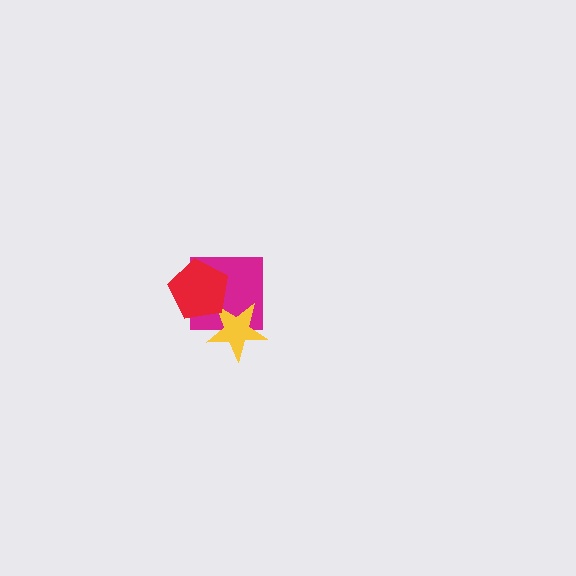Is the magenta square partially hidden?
Yes, it is partially covered by another shape.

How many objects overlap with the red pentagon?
2 objects overlap with the red pentagon.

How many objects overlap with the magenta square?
2 objects overlap with the magenta square.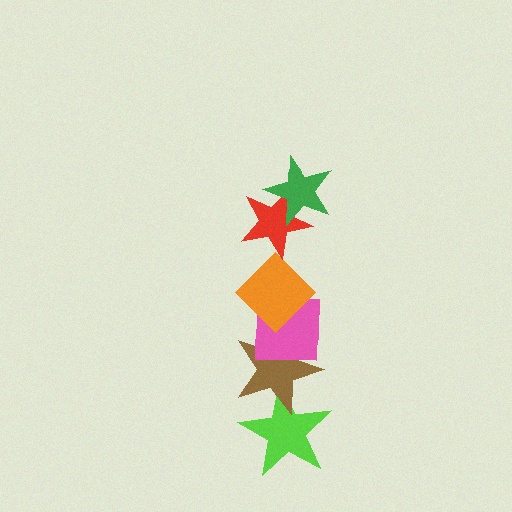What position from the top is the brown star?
The brown star is 5th from the top.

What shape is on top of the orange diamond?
The red star is on top of the orange diamond.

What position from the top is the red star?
The red star is 2nd from the top.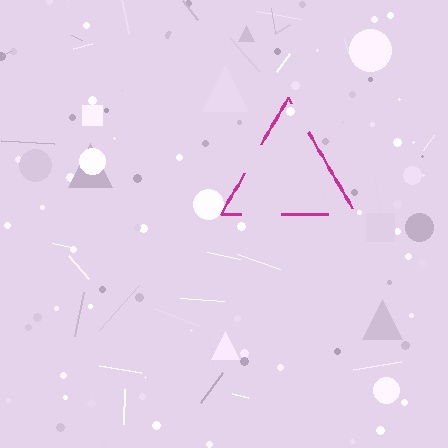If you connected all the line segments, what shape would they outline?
They would outline a triangle.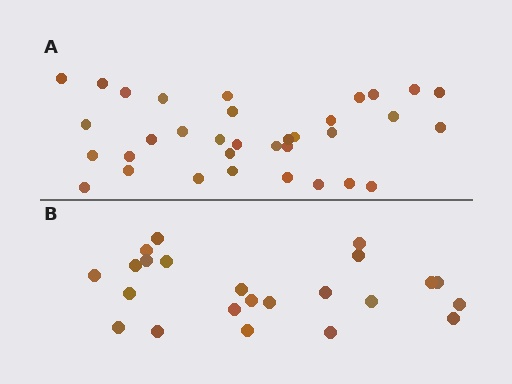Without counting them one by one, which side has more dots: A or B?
Region A (the top region) has more dots.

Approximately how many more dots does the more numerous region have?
Region A has roughly 12 or so more dots than region B.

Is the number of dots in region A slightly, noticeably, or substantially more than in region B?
Region A has substantially more. The ratio is roughly 1.5 to 1.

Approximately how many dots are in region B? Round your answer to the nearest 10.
About 20 dots. (The exact count is 23, which rounds to 20.)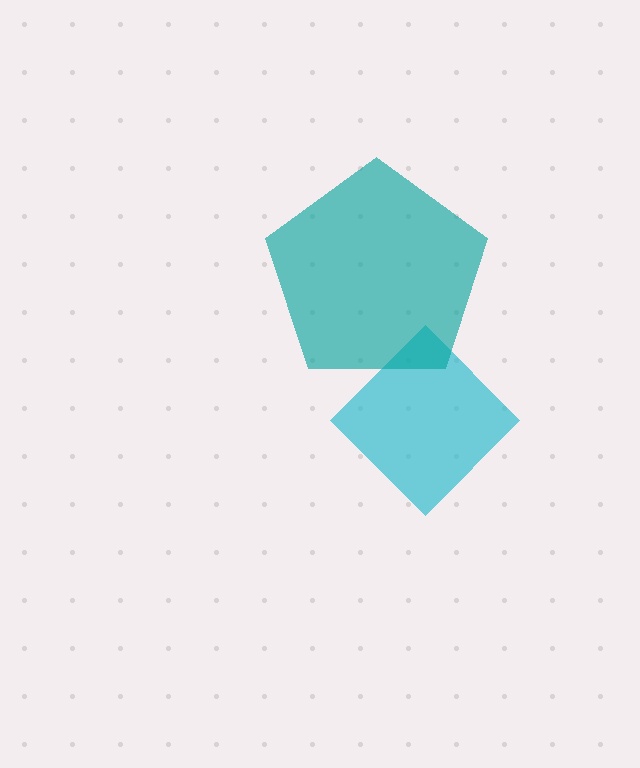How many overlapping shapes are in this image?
There are 2 overlapping shapes in the image.